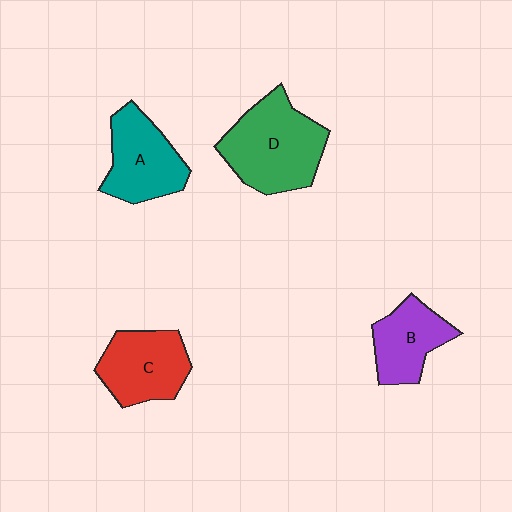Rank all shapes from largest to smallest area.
From largest to smallest: D (green), A (teal), C (red), B (purple).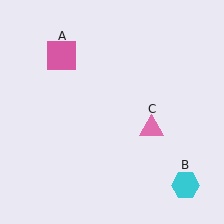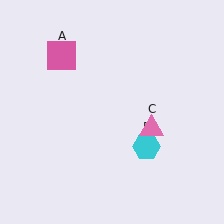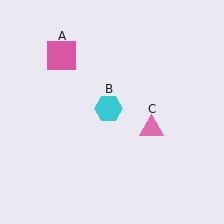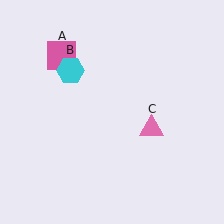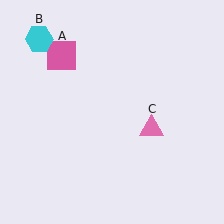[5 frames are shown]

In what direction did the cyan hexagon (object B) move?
The cyan hexagon (object B) moved up and to the left.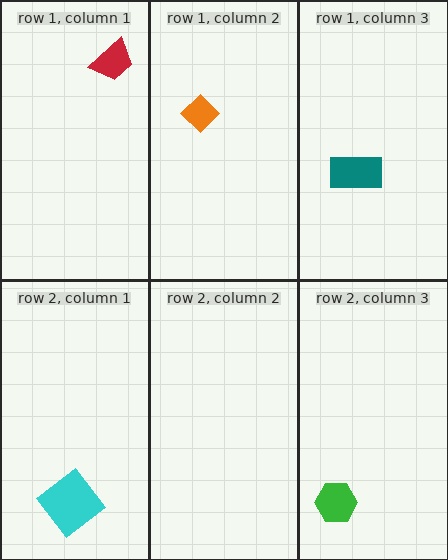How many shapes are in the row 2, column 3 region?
1.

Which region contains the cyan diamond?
The row 2, column 1 region.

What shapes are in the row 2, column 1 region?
The cyan diamond.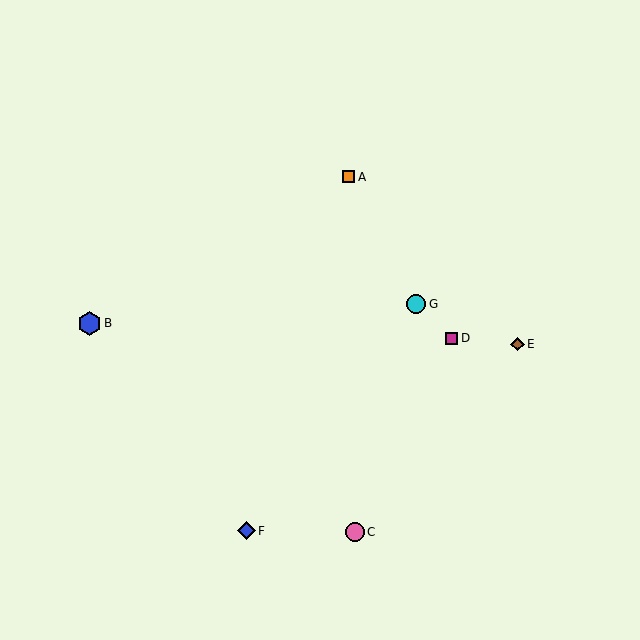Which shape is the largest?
The blue hexagon (labeled B) is the largest.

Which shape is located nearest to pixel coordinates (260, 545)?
The blue diamond (labeled F) at (246, 531) is nearest to that location.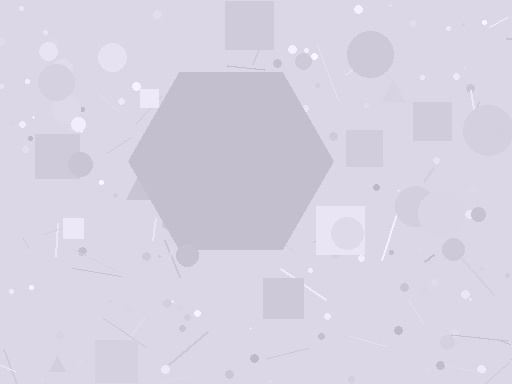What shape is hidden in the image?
A hexagon is hidden in the image.